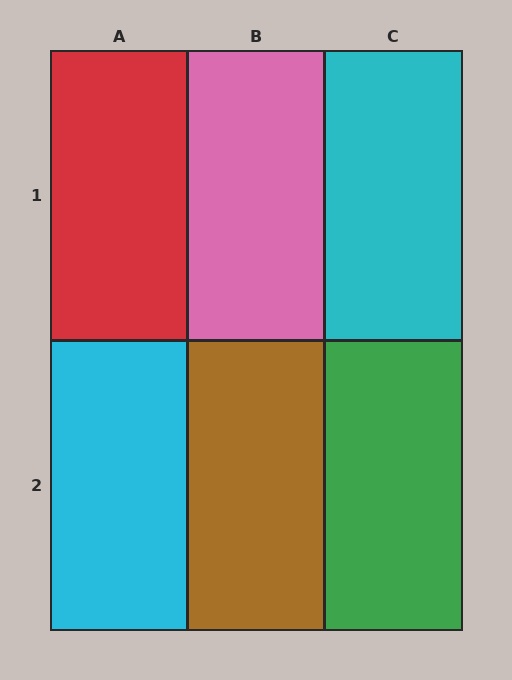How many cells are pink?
1 cell is pink.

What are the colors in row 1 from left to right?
Red, pink, cyan.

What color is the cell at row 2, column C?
Green.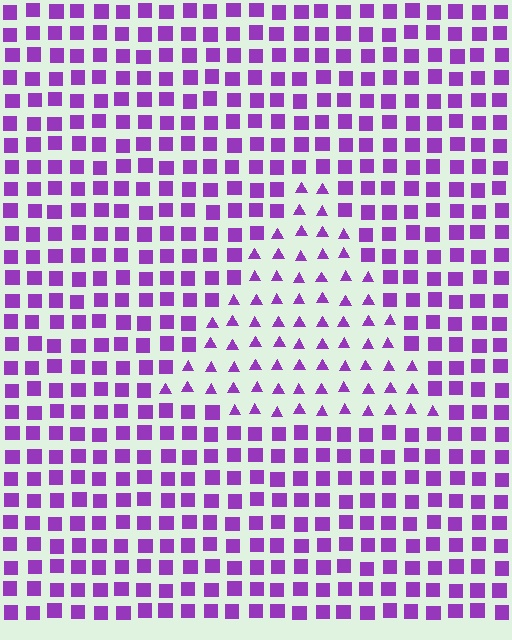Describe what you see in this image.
The image is filled with small purple elements arranged in a uniform grid. A triangle-shaped region contains triangles, while the surrounding area contains squares. The boundary is defined purely by the change in element shape.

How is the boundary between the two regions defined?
The boundary is defined by a change in element shape: triangles inside vs. squares outside. All elements share the same color and spacing.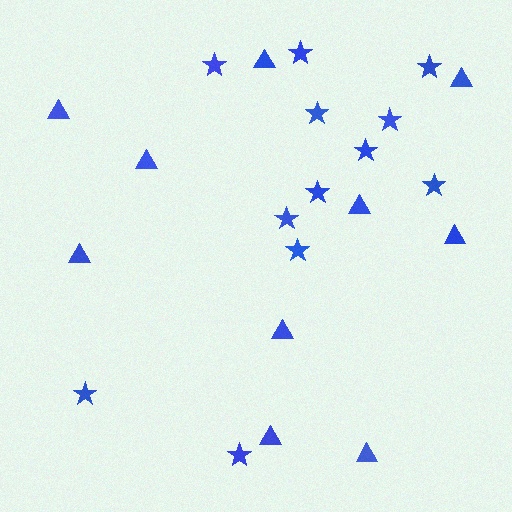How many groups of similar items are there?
There are 2 groups: one group of triangles (10) and one group of stars (12).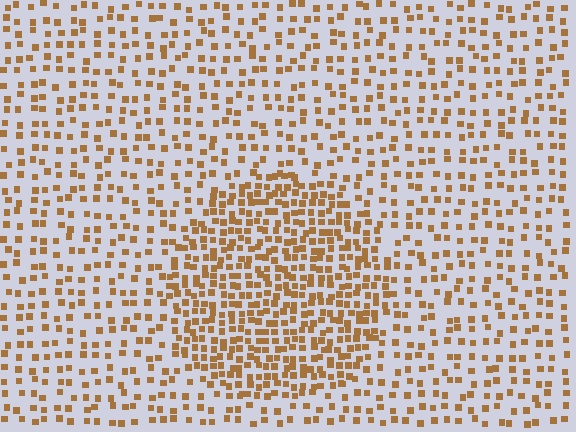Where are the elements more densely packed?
The elements are more densely packed inside the circle boundary.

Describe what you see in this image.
The image contains small brown elements arranged at two different densities. A circle-shaped region is visible where the elements are more densely packed than the surrounding area.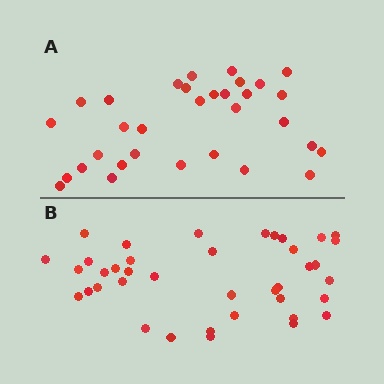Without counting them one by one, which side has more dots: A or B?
Region B (the bottom region) has more dots.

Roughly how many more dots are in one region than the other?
Region B has roughly 8 or so more dots than region A.